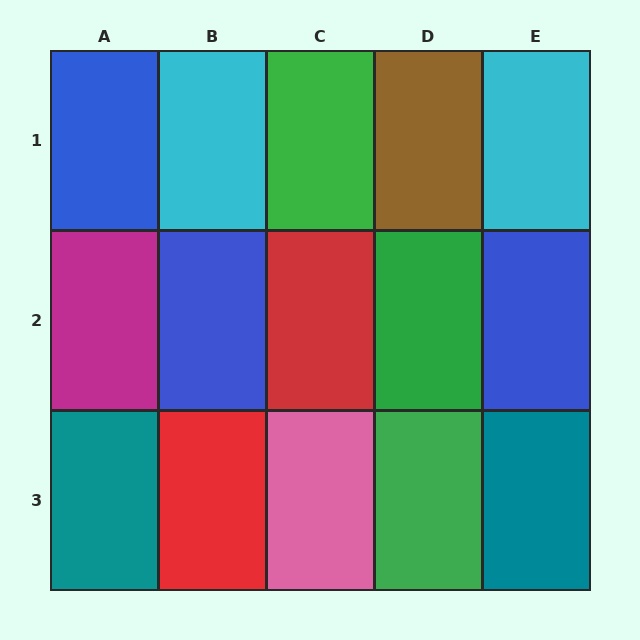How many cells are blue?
3 cells are blue.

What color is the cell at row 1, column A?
Blue.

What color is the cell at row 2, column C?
Red.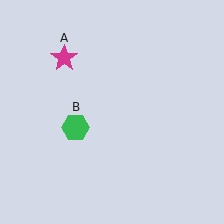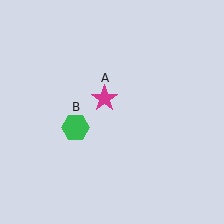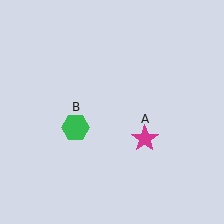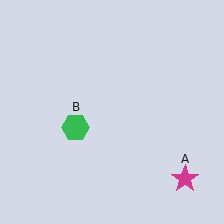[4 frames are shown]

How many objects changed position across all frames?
1 object changed position: magenta star (object A).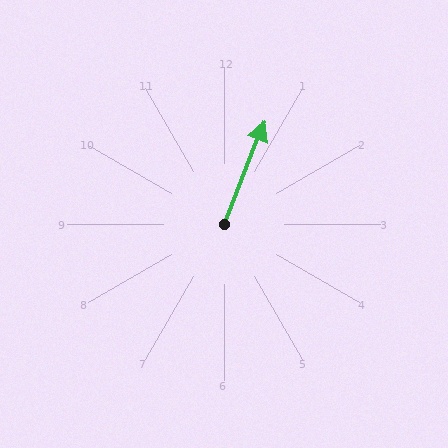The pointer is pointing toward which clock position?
Roughly 1 o'clock.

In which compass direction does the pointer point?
North.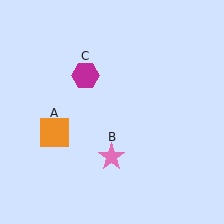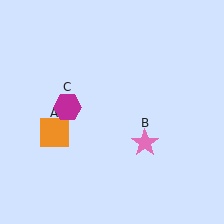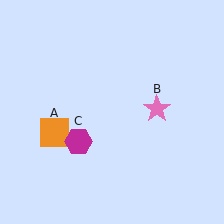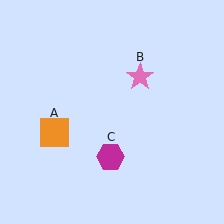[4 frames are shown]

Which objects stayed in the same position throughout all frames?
Orange square (object A) remained stationary.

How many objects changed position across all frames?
2 objects changed position: pink star (object B), magenta hexagon (object C).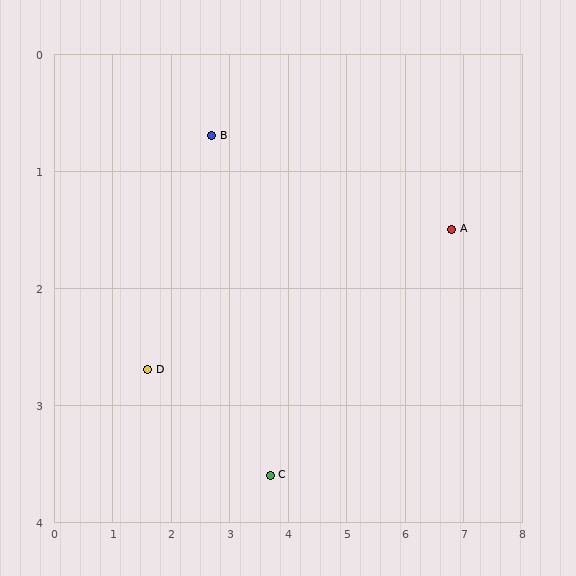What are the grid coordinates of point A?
Point A is at approximately (6.8, 1.5).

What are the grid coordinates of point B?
Point B is at approximately (2.7, 0.7).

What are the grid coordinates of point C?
Point C is at approximately (3.7, 3.6).